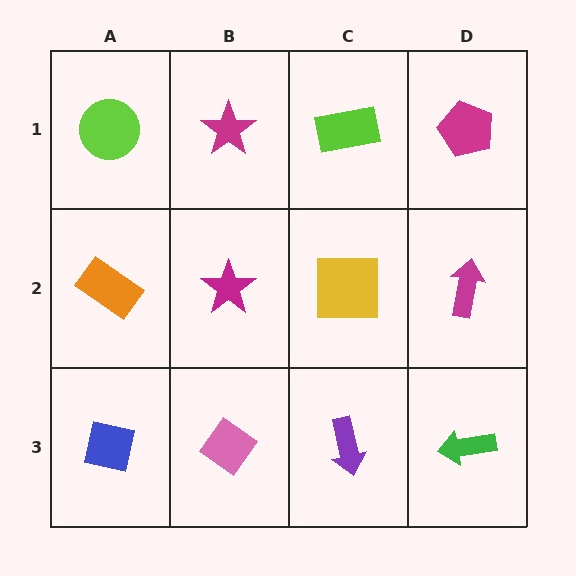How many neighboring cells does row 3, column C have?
3.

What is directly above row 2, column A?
A lime circle.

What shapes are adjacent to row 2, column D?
A magenta pentagon (row 1, column D), a green arrow (row 3, column D), a yellow square (row 2, column C).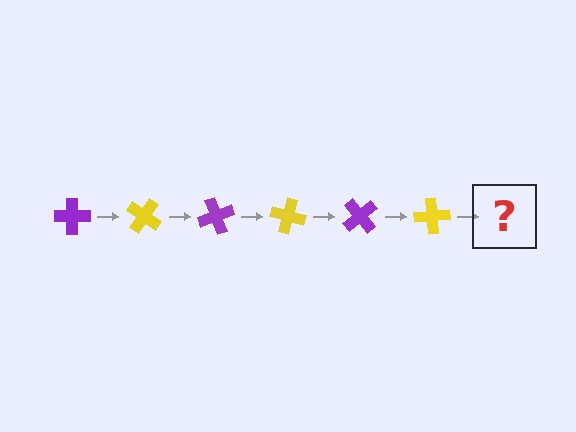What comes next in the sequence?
The next element should be a purple cross, rotated 210 degrees from the start.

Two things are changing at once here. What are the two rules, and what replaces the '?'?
The two rules are that it rotates 35 degrees each step and the color cycles through purple and yellow. The '?' should be a purple cross, rotated 210 degrees from the start.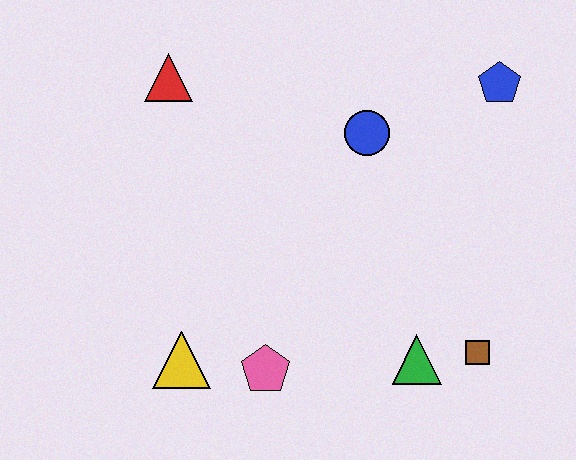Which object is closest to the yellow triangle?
The pink pentagon is closest to the yellow triangle.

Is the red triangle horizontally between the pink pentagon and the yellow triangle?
No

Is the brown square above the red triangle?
No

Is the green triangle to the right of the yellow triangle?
Yes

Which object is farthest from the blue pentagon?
The yellow triangle is farthest from the blue pentagon.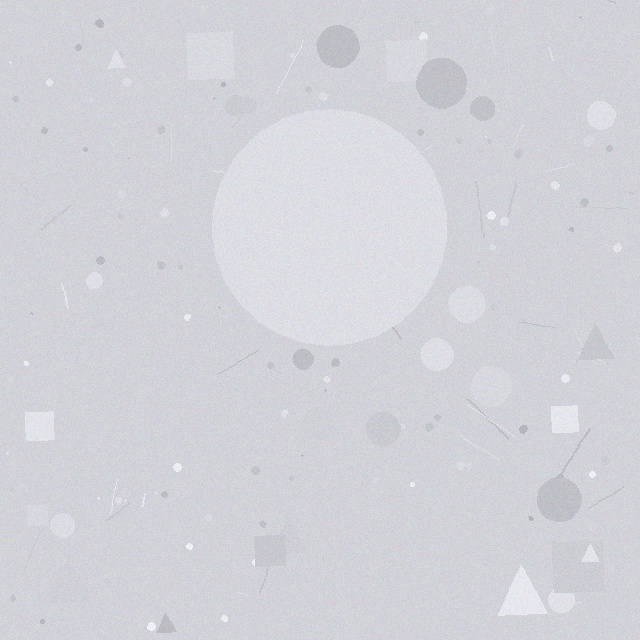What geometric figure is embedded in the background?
A circle is embedded in the background.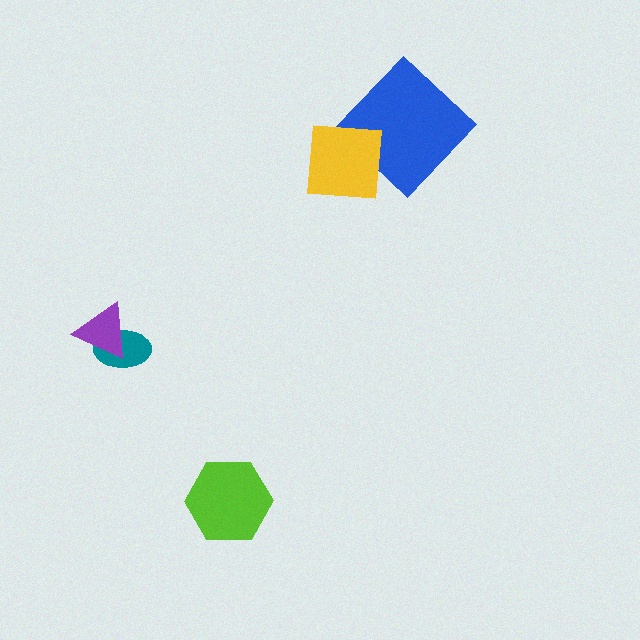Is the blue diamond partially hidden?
Yes, it is partially covered by another shape.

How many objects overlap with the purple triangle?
1 object overlaps with the purple triangle.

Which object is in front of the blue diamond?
The yellow square is in front of the blue diamond.